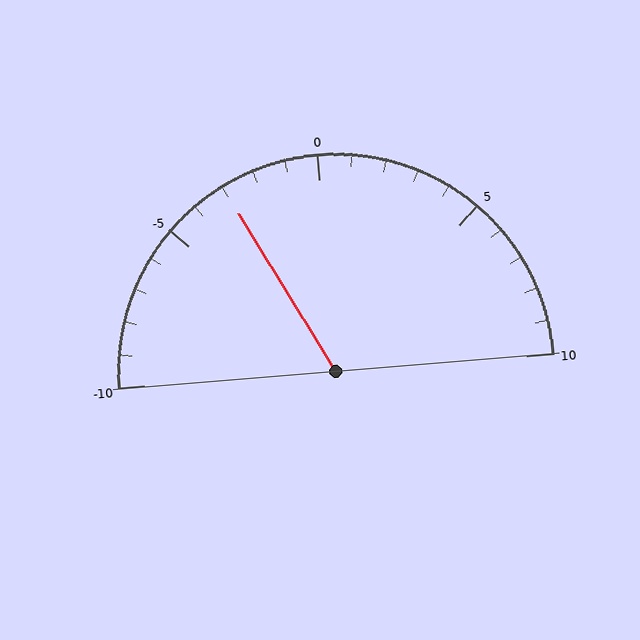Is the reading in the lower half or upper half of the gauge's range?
The reading is in the lower half of the range (-10 to 10).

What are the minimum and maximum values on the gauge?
The gauge ranges from -10 to 10.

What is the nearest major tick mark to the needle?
The nearest major tick mark is -5.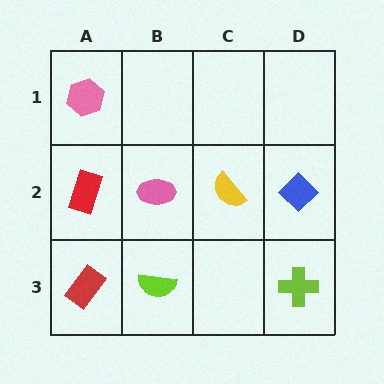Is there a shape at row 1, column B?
No, that cell is empty.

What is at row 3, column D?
A lime cross.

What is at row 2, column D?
A blue diamond.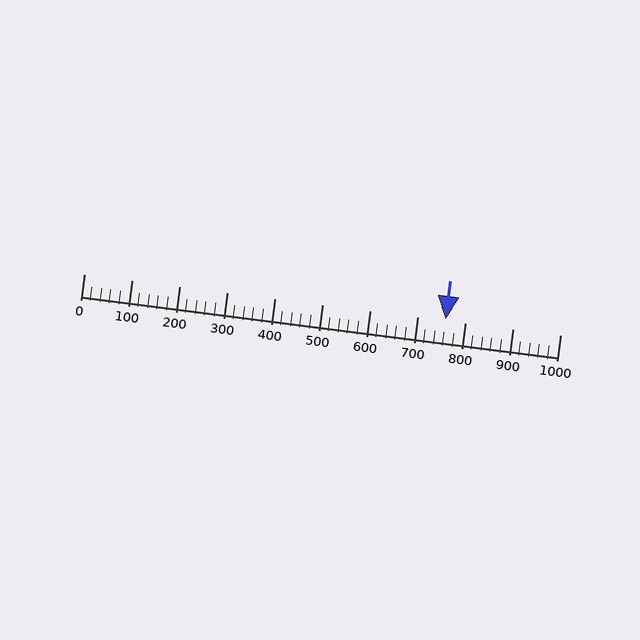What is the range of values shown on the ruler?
The ruler shows values from 0 to 1000.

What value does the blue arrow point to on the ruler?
The blue arrow points to approximately 760.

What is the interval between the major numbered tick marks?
The major tick marks are spaced 100 units apart.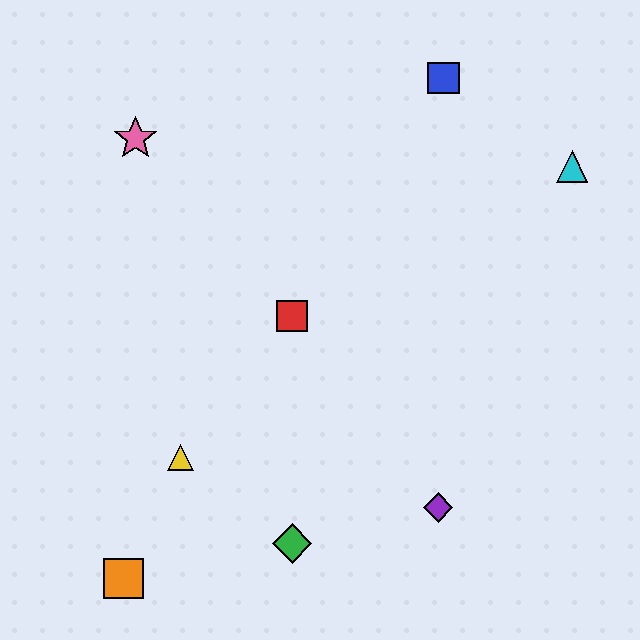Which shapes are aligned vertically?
The red square, the green diamond are aligned vertically.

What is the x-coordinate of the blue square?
The blue square is at x≈444.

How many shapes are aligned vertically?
2 shapes (the red square, the green diamond) are aligned vertically.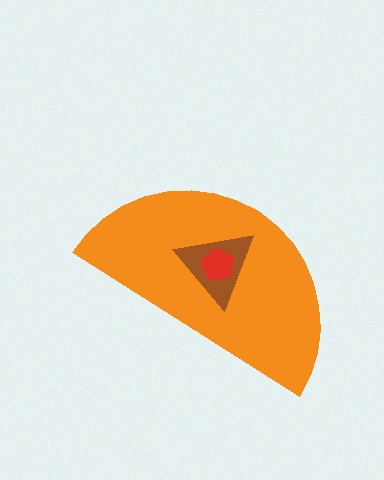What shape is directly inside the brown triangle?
The red pentagon.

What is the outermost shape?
The orange semicircle.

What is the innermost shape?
The red pentagon.